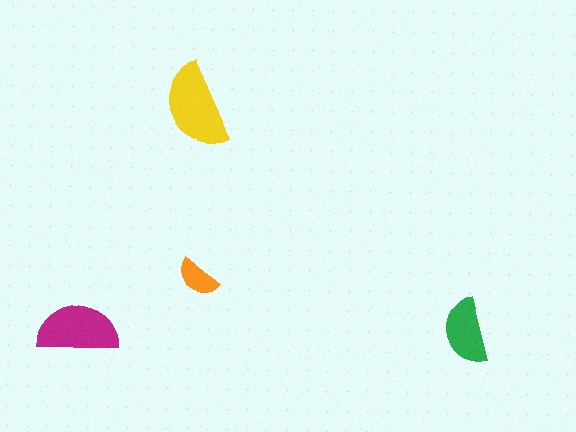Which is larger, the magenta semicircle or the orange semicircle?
The magenta one.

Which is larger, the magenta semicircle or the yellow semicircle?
The yellow one.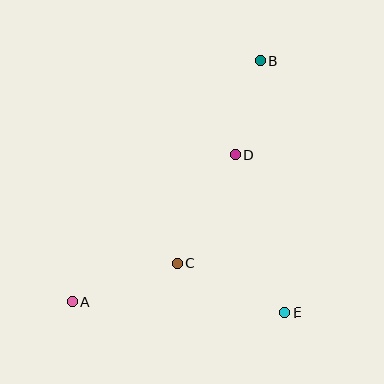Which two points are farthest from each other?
Points A and B are farthest from each other.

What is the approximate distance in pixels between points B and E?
The distance between B and E is approximately 253 pixels.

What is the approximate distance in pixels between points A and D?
The distance between A and D is approximately 220 pixels.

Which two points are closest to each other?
Points B and D are closest to each other.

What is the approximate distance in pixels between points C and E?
The distance between C and E is approximately 118 pixels.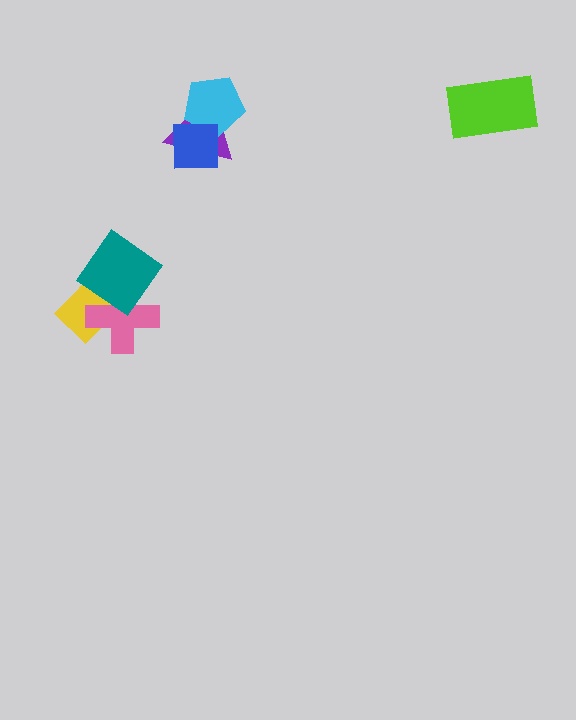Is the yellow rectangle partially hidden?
Yes, it is partially covered by another shape.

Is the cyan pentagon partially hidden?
Yes, it is partially covered by another shape.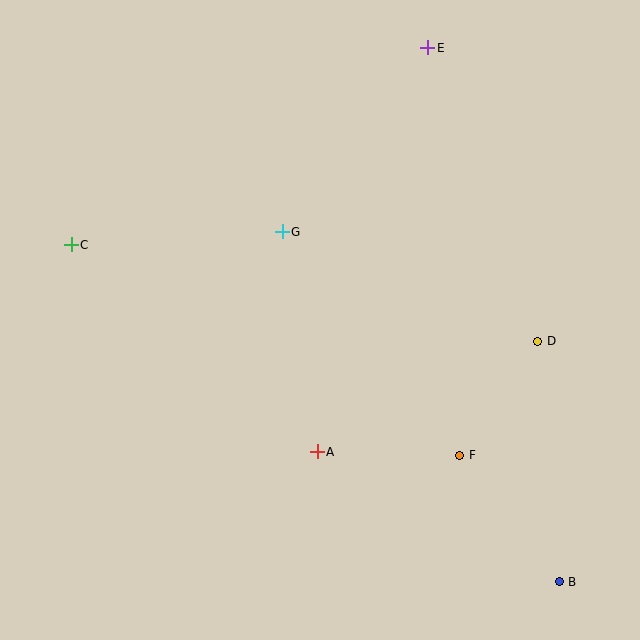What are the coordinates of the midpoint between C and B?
The midpoint between C and B is at (315, 413).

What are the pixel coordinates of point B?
Point B is at (559, 582).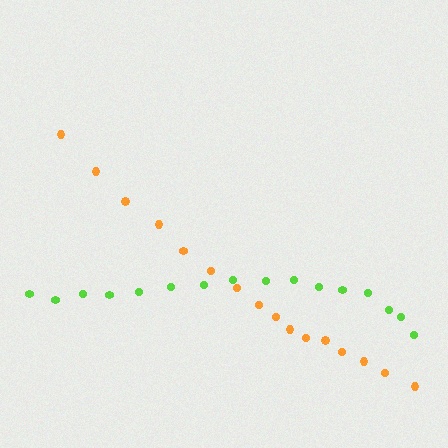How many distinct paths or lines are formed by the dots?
There are 2 distinct paths.